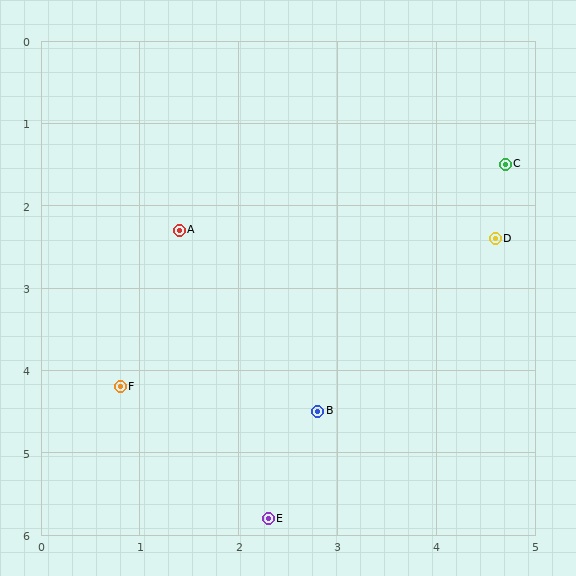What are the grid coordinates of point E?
Point E is at approximately (2.3, 5.8).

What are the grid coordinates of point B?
Point B is at approximately (2.8, 4.5).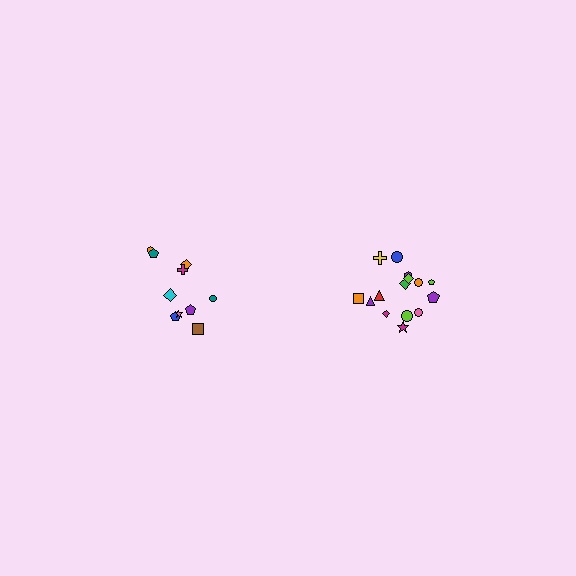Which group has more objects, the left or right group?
The right group.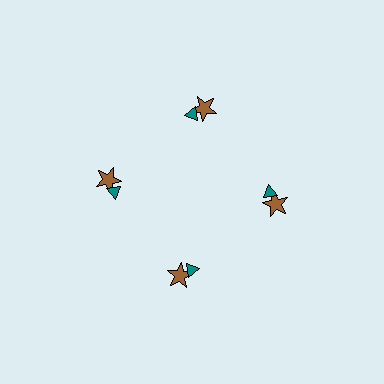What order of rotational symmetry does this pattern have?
This pattern has 4-fold rotational symmetry.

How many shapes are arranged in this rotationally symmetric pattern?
There are 8 shapes, arranged in 4 groups of 2.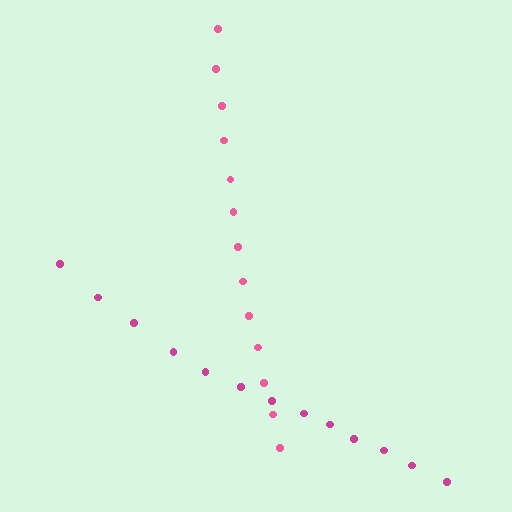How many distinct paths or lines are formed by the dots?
There are 2 distinct paths.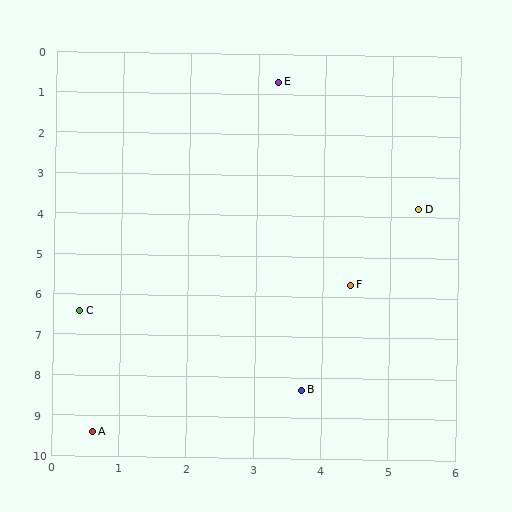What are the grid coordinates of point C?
Point C is at approximately (0.4, 6.4).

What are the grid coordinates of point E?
Point E is at approximately (3.3, 0.7).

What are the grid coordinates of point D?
Point D is at approximately (5.4, 3.8).